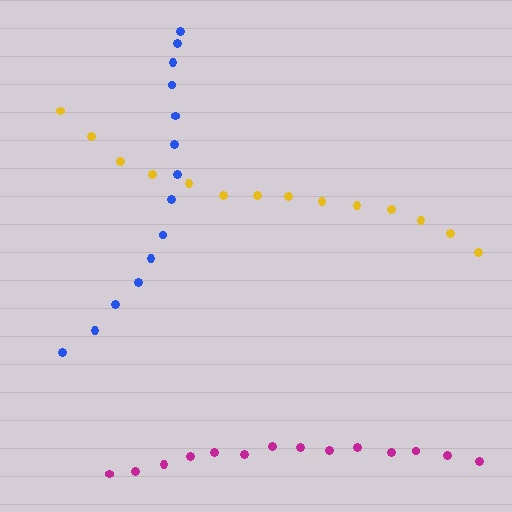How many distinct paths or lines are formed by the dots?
There are 3 distinct paths.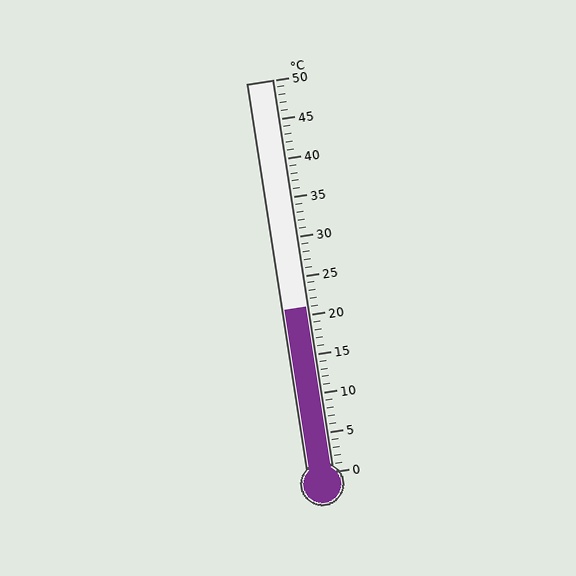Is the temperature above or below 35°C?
The temperature is below 35°C.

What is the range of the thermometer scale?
The thermometer scale ranges from 0°C to 50°C.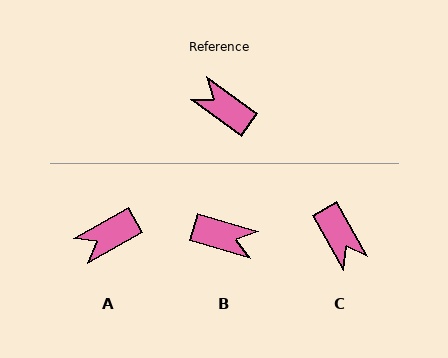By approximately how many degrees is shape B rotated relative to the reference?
Approximately 161 degrees clockwise.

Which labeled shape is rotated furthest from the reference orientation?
B, about 161 degrees away.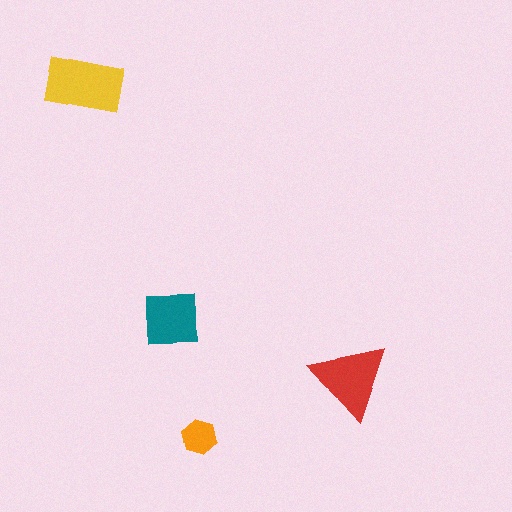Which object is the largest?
The yellow rectangle.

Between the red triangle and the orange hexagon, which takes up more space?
The red triangle.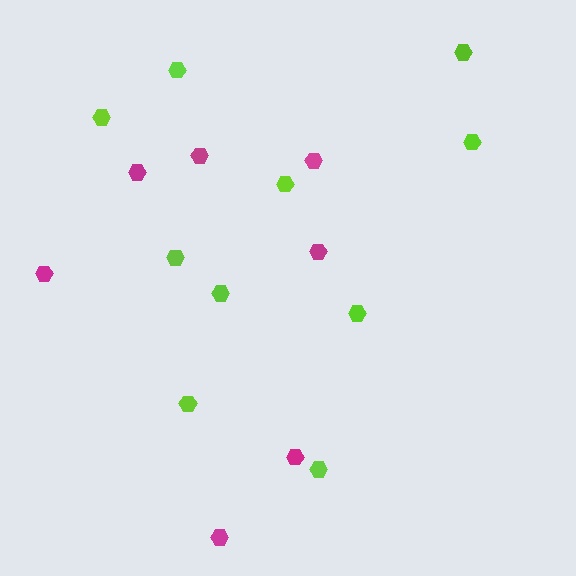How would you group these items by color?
There are 2 groups: one group of lime hexagons (10) and one group of magenta hexagons (7).